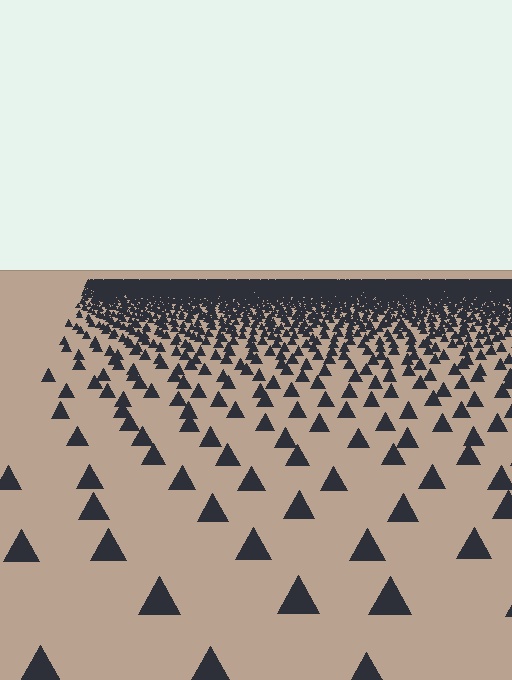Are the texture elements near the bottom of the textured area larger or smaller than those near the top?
Larger. Near the bottom, elements are closer to the viewer and appear at a bigger on-screen size.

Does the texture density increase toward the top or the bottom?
Density increases toward the top.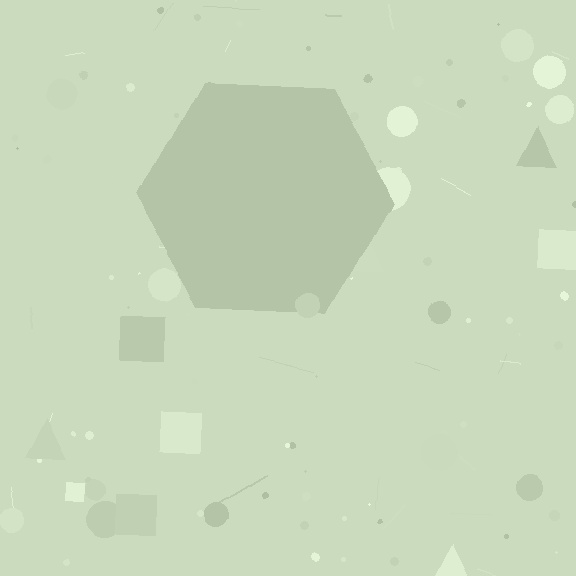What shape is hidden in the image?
A hexagon is hidden in the image.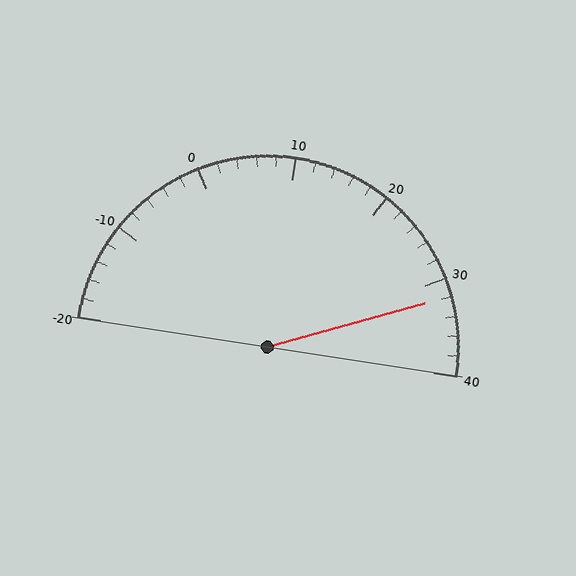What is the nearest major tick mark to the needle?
The nearest major tick mark is 30.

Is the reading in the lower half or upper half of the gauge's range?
The reading is in the upper half of the range (-20 to 40).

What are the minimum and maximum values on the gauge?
The gauge ranges from -20 to 40.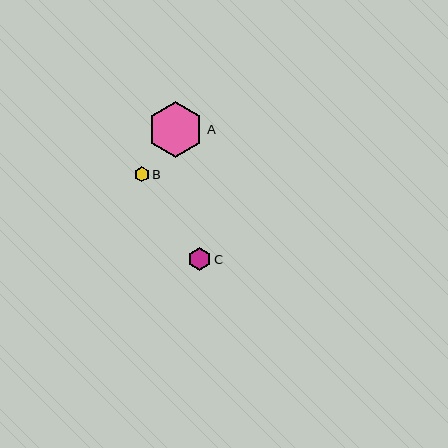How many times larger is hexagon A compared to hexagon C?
Hexagon A is approximately 2.4 times the size of hexagon C.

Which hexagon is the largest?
Hexagon A is the largest with a size of approximately 56 pixels.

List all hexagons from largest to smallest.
From largest to smallest: A, C, B.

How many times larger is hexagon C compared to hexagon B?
Hexagon C is approximately 1.5 times the size of hexagon B.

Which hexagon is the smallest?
Hexagon B is the smallest with a size of approximately 15 pixels.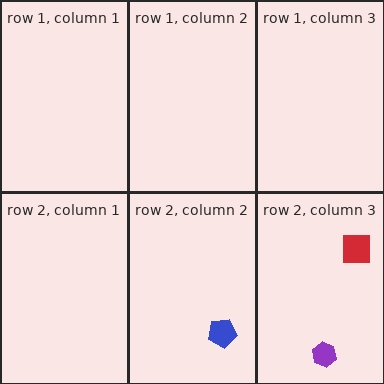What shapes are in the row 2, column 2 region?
The blue pentagon.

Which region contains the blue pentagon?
The row 2, column 2 region.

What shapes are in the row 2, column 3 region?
The red square, the purple hexagon.